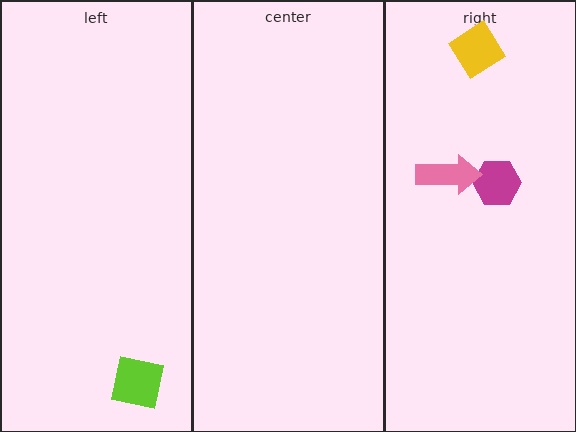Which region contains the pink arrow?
The right region.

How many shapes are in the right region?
3.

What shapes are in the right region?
The yellow diamond, the magenta hexagon, the pink arrow.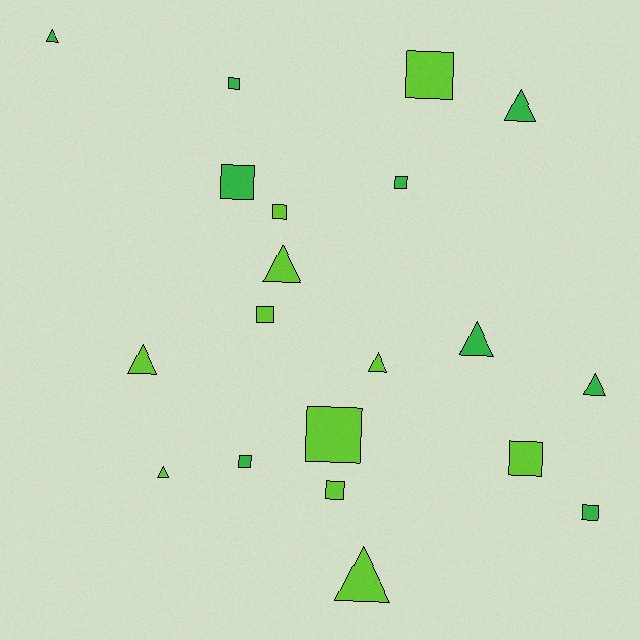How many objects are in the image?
There are 20 objects.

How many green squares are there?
There are 5 green squares.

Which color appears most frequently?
Lime, with 11 objects.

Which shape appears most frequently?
Square, with 11 objects.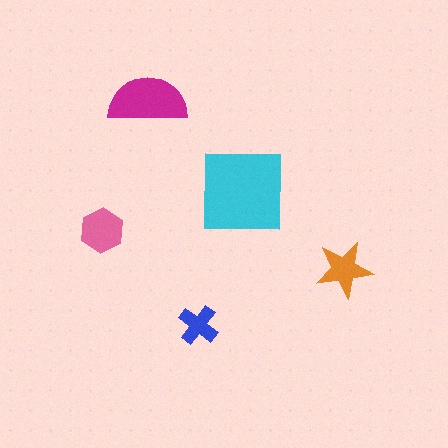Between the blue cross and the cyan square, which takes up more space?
The cyan square.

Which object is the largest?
The cyan square.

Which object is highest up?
The magenta semicircle is topmost.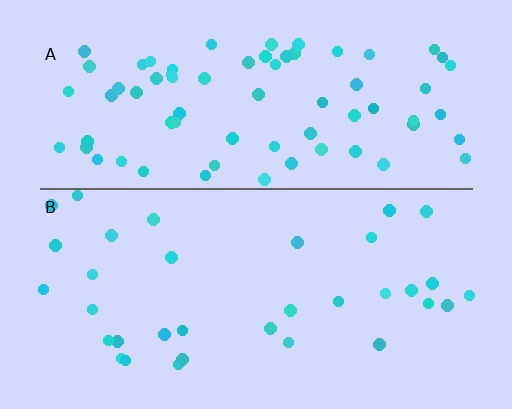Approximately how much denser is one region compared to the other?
Approximately 2.1× — region A over region B.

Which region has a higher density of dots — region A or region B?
A (the top).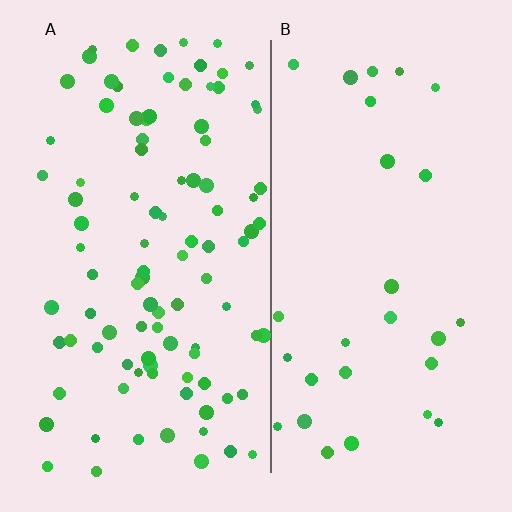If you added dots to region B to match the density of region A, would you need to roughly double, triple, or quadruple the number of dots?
Approximately triple.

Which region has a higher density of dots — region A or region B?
A (the left).